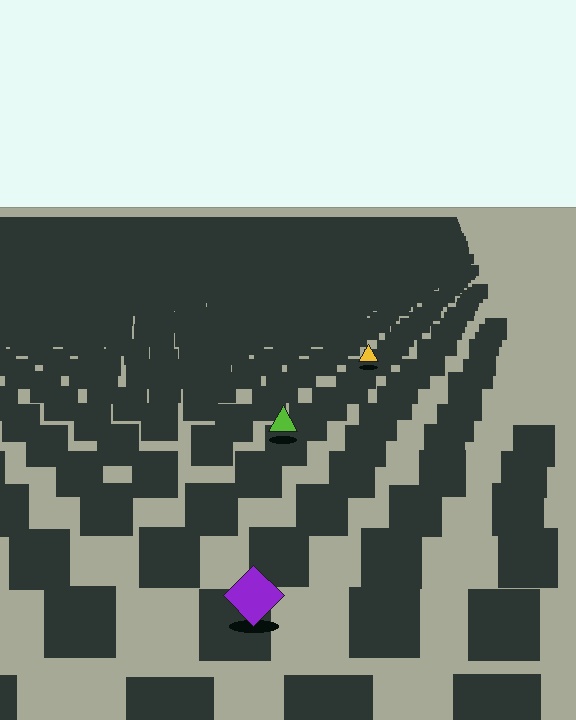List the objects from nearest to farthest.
From nearest to farthest: the purple diamond, the lime triangle, the yellow triangle.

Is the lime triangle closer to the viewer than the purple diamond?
No. The purple diamond is closer — you can tell from the texture gradient: the ground texture is coarser near it.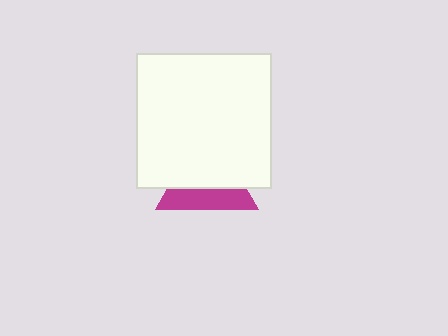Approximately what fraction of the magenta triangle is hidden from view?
Roughly 60% of the magenta triangle is hidden behind the white square.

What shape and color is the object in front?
The object in front is a white square.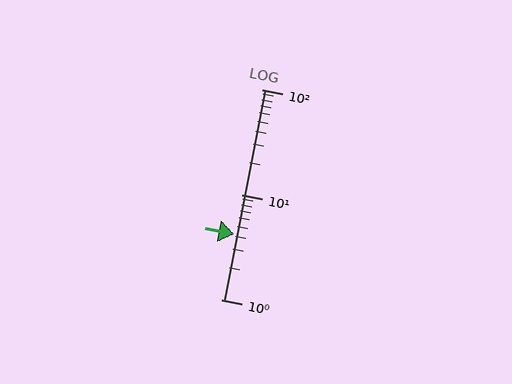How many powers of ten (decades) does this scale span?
The scale spans 2 decades, from 1 to 100.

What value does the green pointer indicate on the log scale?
The pointer indicates approximately 4.2.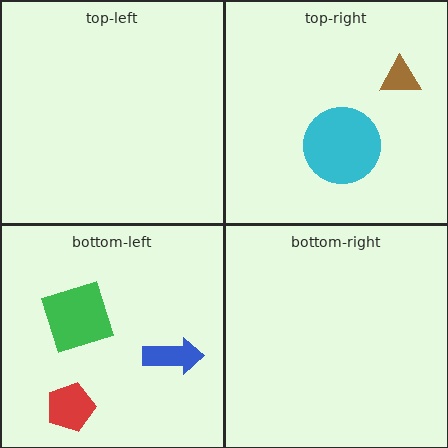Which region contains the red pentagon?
The bottom-left region.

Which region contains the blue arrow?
The bottom-left region.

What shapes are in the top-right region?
The brown triangle, the cyan circle.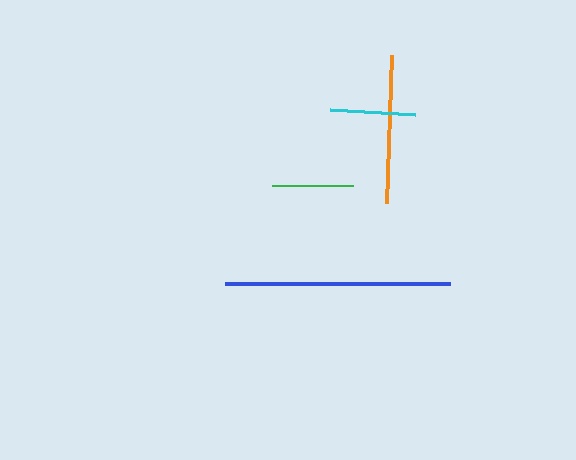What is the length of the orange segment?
The orange segment is approximately 148 pixels long.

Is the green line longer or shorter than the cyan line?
The cyan line is longer than the green line.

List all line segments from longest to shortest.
From longest to shortest: blue, orange, cyan, green.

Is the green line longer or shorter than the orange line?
The orange line is longer than the green line.